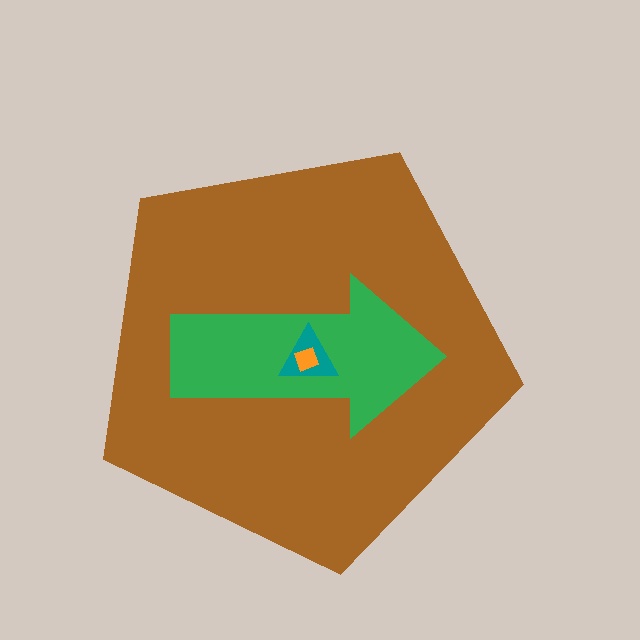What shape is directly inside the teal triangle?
The orange diamond.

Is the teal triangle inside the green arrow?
Yes.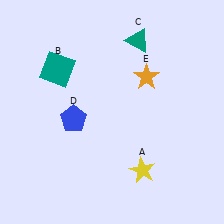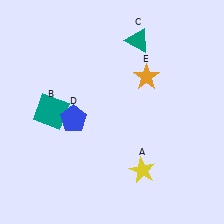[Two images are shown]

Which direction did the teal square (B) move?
The teal square (B) moved down.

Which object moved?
The teal square (B) moved down.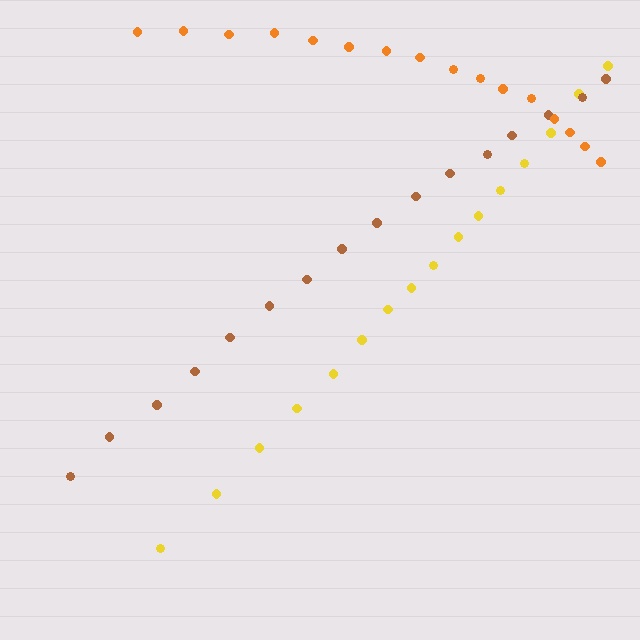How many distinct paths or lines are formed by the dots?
There are 3 distinct paths.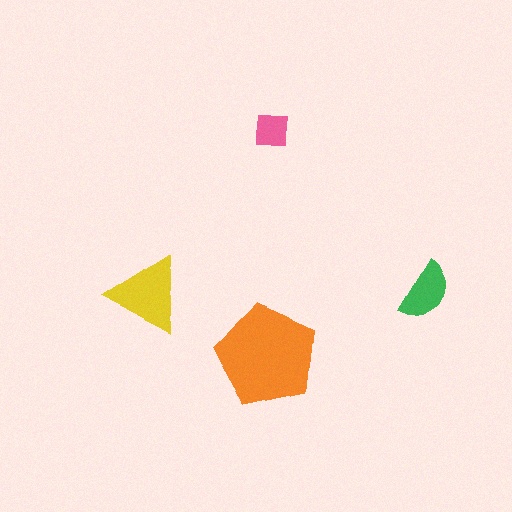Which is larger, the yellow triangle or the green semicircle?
The yellow triangle.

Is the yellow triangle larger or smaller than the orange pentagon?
Smaller.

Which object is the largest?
The orange pentagon.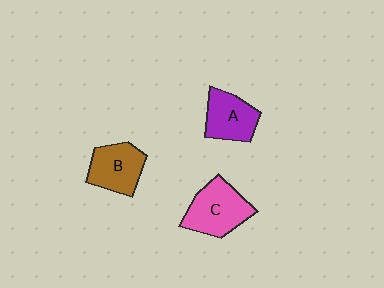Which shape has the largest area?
Shape C (pink).